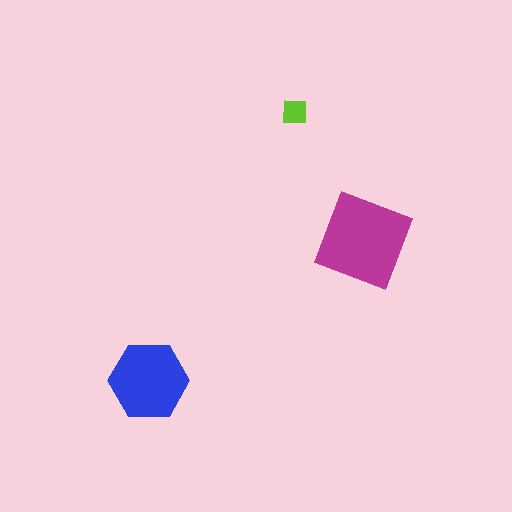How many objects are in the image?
There are 3 objects in the image.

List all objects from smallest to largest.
The lime square, the blue hexagon, the magenta square.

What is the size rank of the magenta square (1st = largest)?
1st.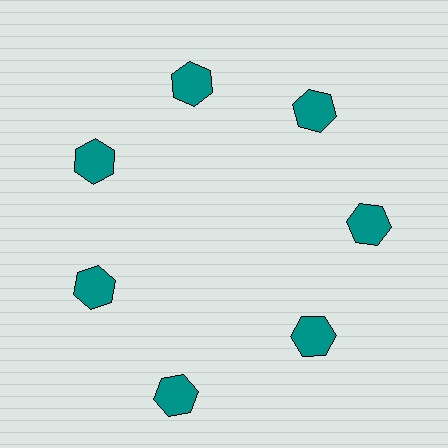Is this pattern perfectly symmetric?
No. The 7 teal hexagons are arranged in a ring, but one element near the 6 o'clock position is pushed outward from the center, breaking the 7-fold rotational symmetry.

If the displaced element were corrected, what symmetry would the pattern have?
It would have 7-fold rotational symmetry — the pattern would map onto itself every 51 degrees.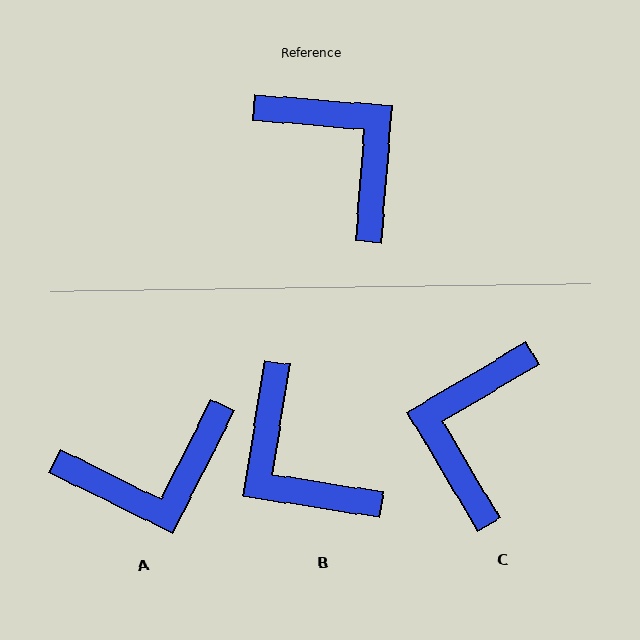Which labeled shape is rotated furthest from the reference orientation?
B, about 176 degrees away.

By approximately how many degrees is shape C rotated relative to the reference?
Approximately 125 degrees counter-clockwise.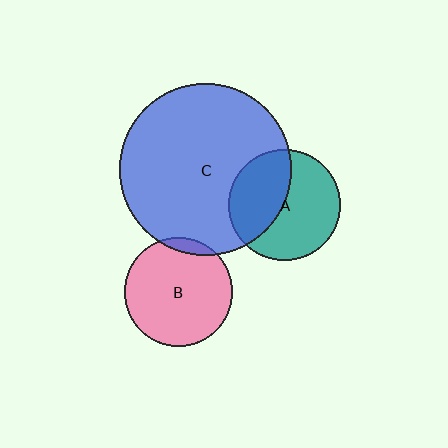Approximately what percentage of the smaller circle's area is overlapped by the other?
Approximately 45%.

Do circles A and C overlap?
Yes.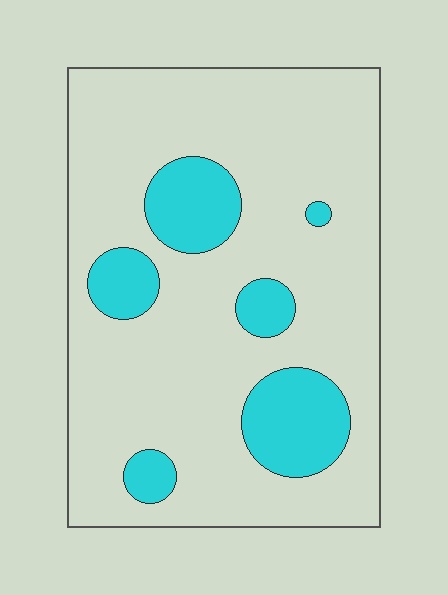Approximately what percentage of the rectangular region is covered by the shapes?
Approximately 20%.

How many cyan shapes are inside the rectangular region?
6.